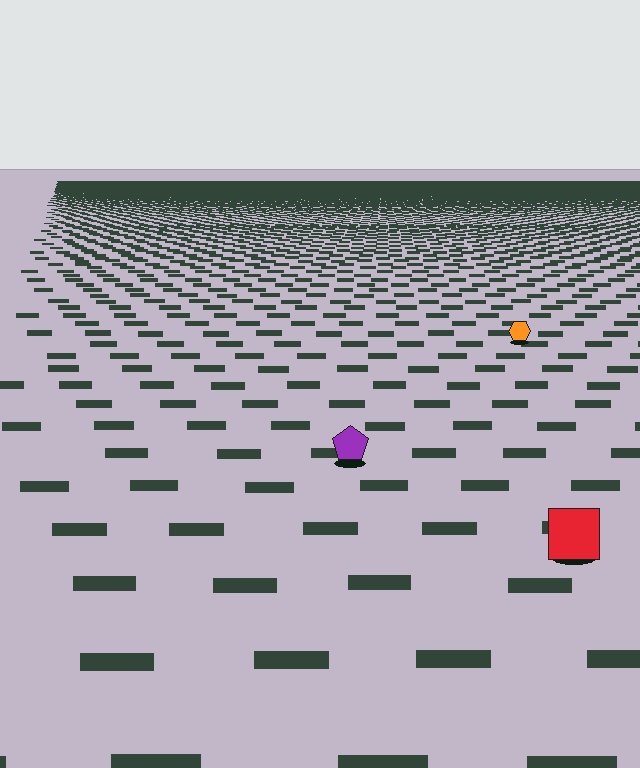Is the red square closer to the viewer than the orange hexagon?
Yes. The red square is closer — you can tell from the texture gradient: the ground texture is coarser near it.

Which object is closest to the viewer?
The red square is closest. The texture marks near it are larger and more spread out.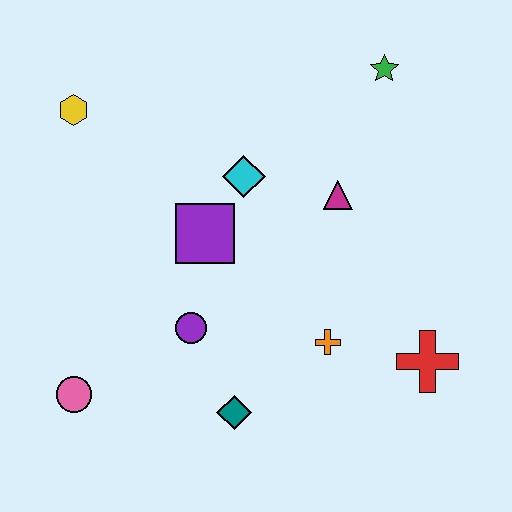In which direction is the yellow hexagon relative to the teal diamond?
The yellow hexagon is above the teal diamond.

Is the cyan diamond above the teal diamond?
Yes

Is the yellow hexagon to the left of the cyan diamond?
Yes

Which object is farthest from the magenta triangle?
The pink circle is farthest from the magenta triangle.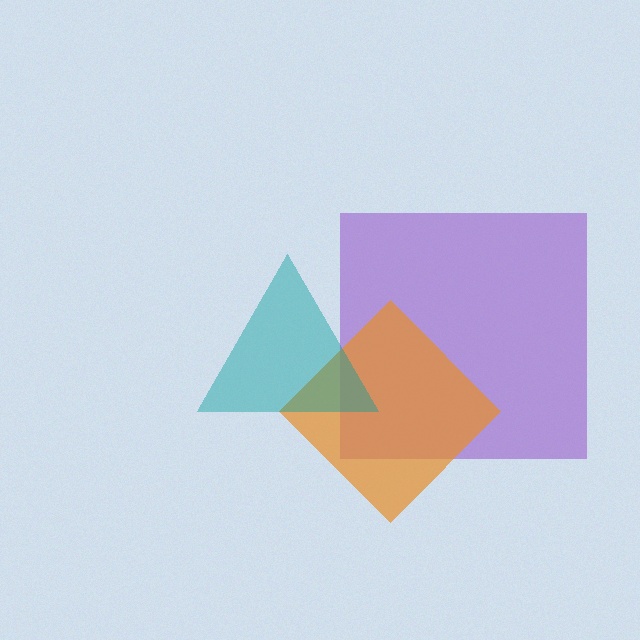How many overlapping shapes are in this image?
There are 3 overlapping shapes in the image.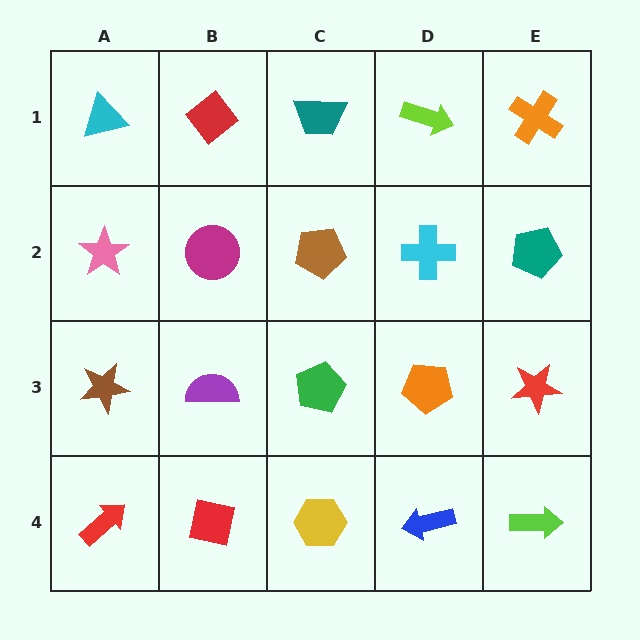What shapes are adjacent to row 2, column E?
An orange cross (row 1, column E), a red star (row 3, column E), a cyan cross (row 2, column D).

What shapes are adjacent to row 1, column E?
A teal pentagon (row 2, column E), a lime arrow (row 1, column D).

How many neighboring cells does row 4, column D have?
3.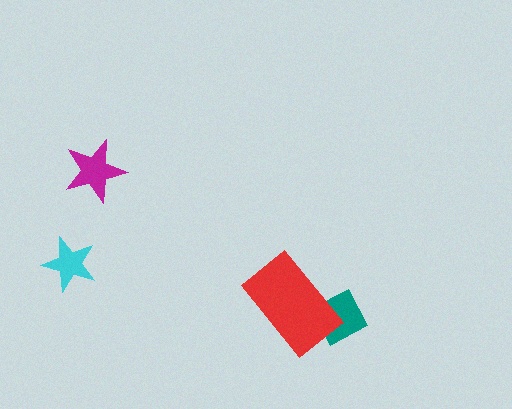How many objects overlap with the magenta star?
0 objects overlap with the magenta star.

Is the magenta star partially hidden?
No, no other shape covers it.